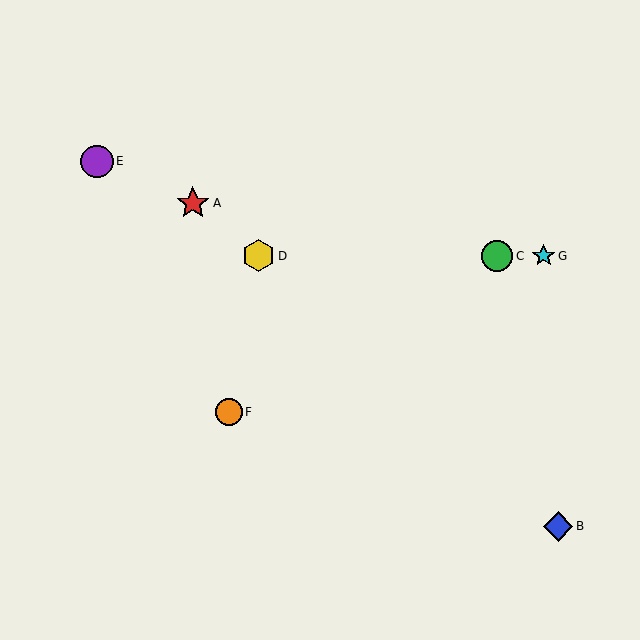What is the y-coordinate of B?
Object B is at y≈526.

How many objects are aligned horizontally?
3 objects (C, D, G) are aligned horizontally.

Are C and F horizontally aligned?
No, C is at y≈256 and F is at y≈412.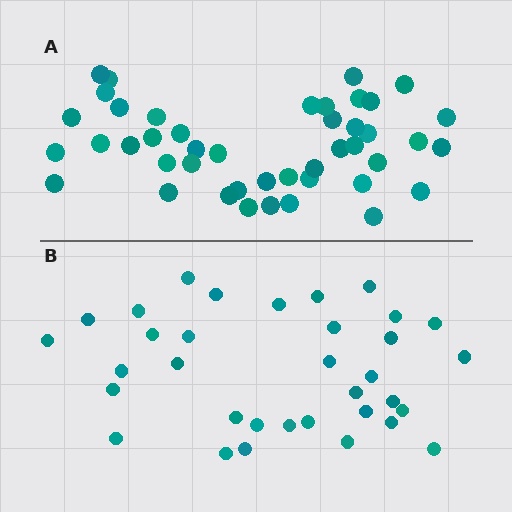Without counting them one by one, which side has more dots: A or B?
Region A (the top region) has more dots.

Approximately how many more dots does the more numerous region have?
Region A has roughly 10 or so more dots than region B.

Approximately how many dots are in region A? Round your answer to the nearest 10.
About 40 dots. (The exact count is 44, which rounds to 40.)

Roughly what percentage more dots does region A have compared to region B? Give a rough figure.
About 30% more.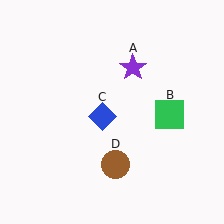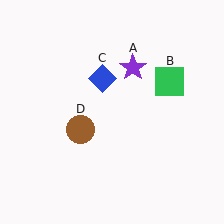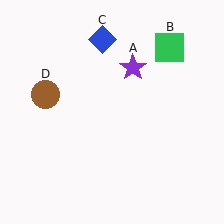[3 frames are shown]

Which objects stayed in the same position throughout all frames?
Purple star (object A) remained stationary.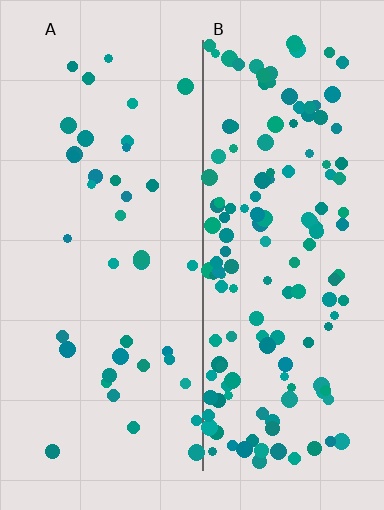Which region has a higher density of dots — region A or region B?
B (the right).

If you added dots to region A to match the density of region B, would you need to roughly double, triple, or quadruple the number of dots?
Approximately quadruple.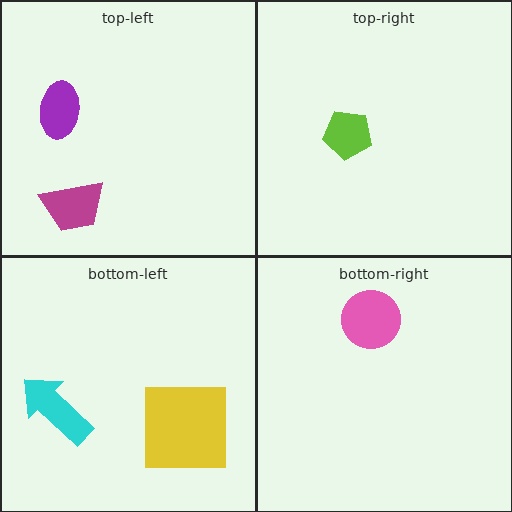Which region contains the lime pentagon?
The top-right region.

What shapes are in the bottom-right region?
The pink circle.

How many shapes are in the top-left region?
2.